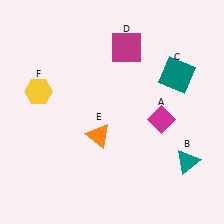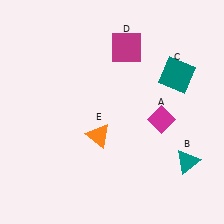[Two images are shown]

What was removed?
The yellow hexagon (F) was removed in Image 2.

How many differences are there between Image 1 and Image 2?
There is 1 difference between the two images.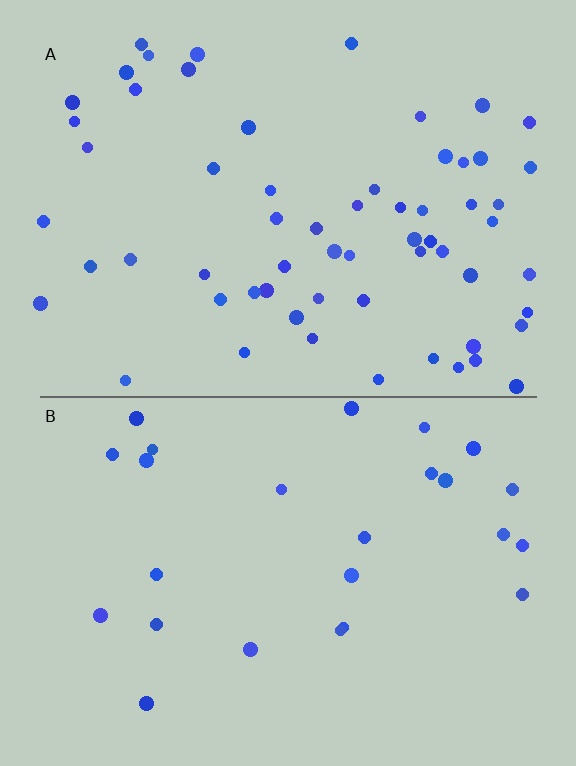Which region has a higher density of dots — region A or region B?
A (the top).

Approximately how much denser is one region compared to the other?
Approximately 2.3× — region A over region B.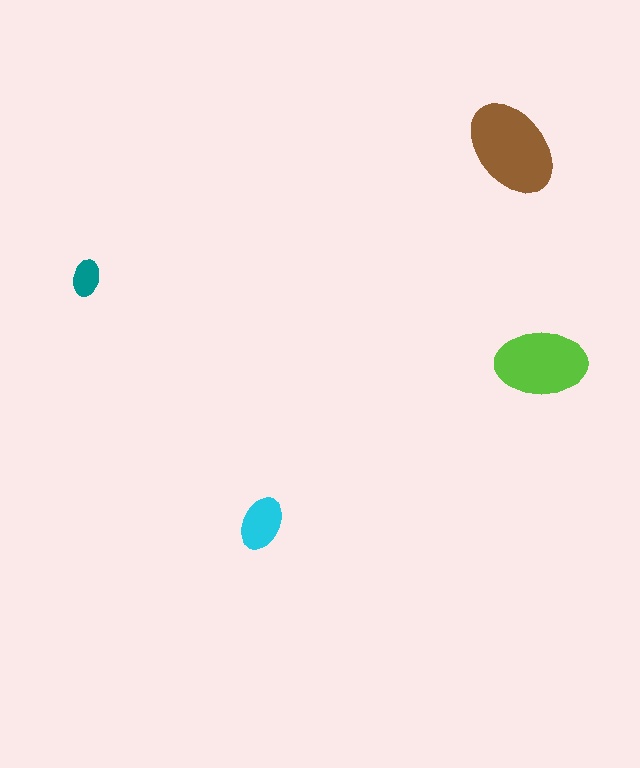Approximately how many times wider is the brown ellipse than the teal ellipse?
About 2.5 times wider.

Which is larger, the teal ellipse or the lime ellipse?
The lime one.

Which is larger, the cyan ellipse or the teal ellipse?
The cyan one.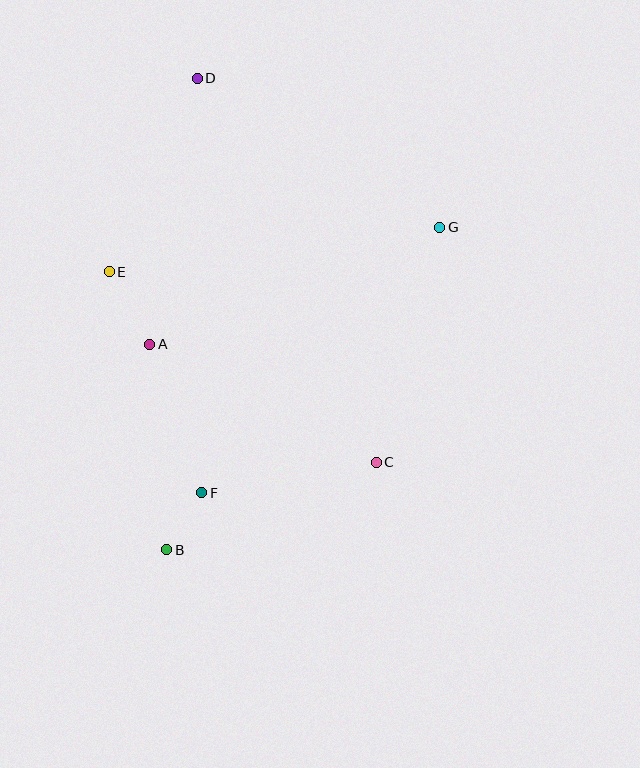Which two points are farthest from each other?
Points B and D are farthest from each other.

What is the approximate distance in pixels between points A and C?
The distance between A and C is approximately 256 pixels.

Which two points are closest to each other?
Points B and F are closest to each other.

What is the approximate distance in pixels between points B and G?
The distance between B and G is approximately 423 pixels.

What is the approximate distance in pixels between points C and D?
The distance between C and D is approximately 424 pixels.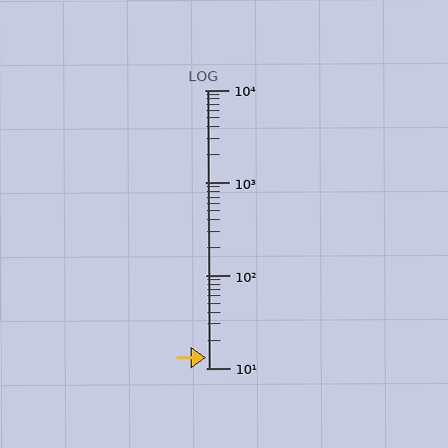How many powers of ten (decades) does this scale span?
The scale spans 3 decades, from 10 to 10000.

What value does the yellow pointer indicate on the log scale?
The pointer indicates approximately 13.